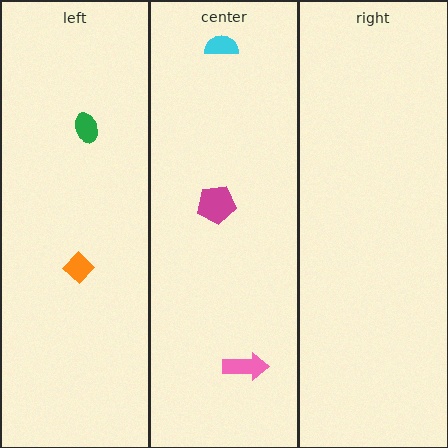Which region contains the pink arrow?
The center region.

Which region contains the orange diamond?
The left region.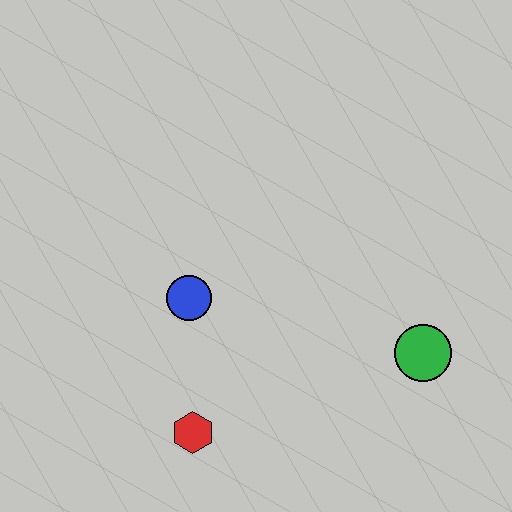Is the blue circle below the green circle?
No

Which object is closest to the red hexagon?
The blue circle is closest to the red hexagon.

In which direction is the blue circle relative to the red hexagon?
The blue circle is above the red hexagon.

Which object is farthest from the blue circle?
The green circle is farthest from the blue circle.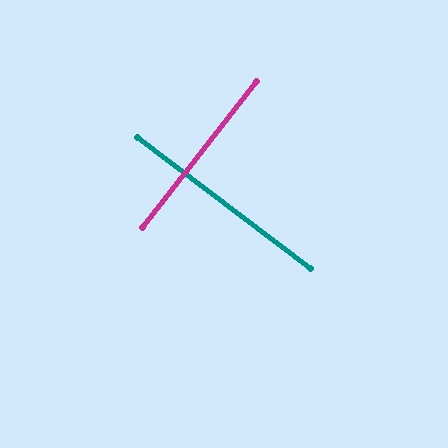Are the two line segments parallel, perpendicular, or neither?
Perpendicular — they meet at approximately 89°.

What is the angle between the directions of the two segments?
Approximately 89 degrees.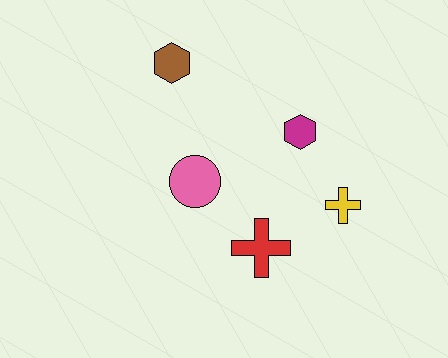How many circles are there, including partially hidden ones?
There is 1 circle.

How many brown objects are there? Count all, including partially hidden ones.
There is 1 brown object.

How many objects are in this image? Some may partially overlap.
There are 5 objects.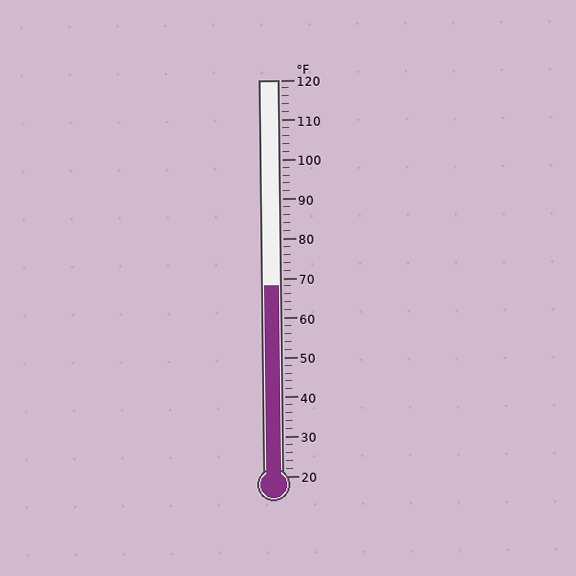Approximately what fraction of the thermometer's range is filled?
The thermometer is filled to approximately 50% of its range.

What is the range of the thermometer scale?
The thermometer scale ranges from 20°F to 120°F.